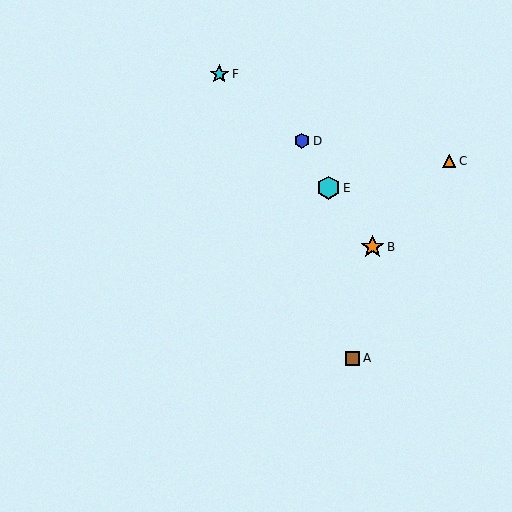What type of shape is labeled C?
Shape C is an orange triangle.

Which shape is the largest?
The cyan hexagon (labeled E) is the largest.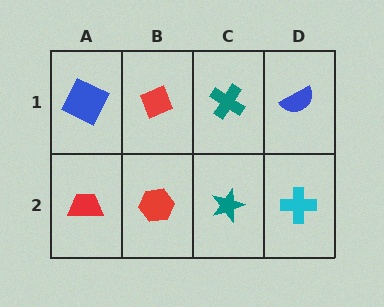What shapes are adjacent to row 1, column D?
A cyan cross (row 2, column D), a teal cross (row 1, column C).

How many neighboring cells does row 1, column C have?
3.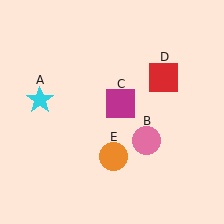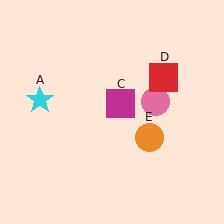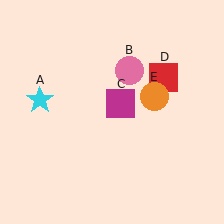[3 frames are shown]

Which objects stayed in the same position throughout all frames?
Cyan star (object A) and magenta square (object C) and red square (object D) remained stationary.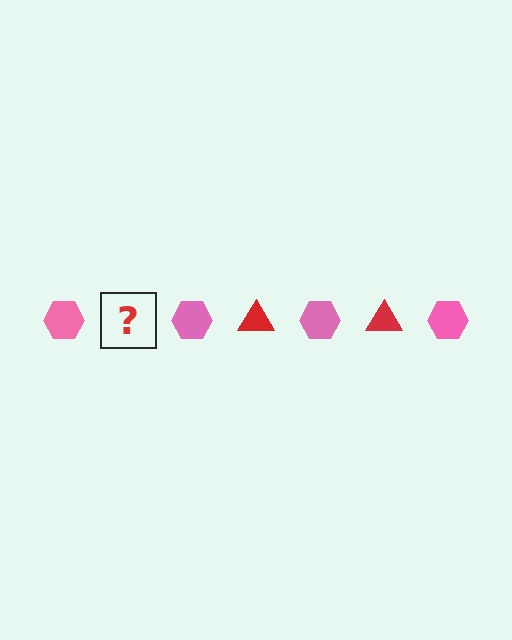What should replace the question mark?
The question mark should be replaced with a red triangle.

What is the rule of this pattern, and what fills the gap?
The rule is that the pattern alternates between pink hexagon and red triangle. The gap should be filled with a red triangle.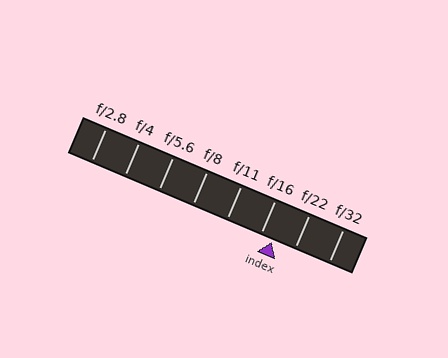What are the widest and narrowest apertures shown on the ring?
The widest aperture shown is f/2.8 and the narrowest is f/32.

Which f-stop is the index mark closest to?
The index mark is closest to f/16.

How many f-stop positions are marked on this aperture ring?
There are 8 f-stop positions marked.